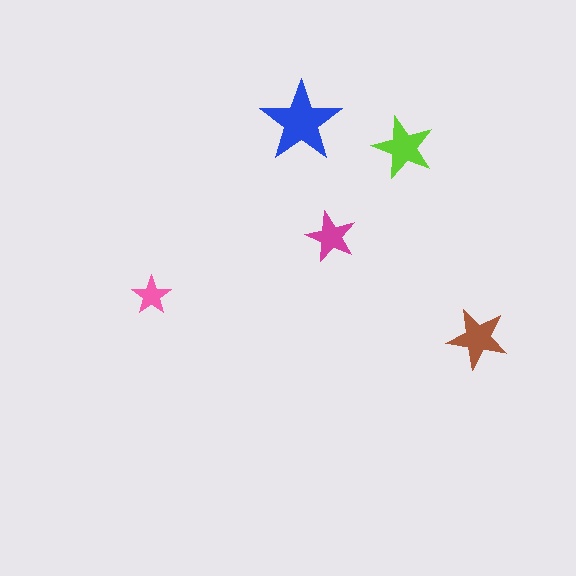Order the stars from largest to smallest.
the blue one, the lime one, the brown one, the magenta one, the pink one.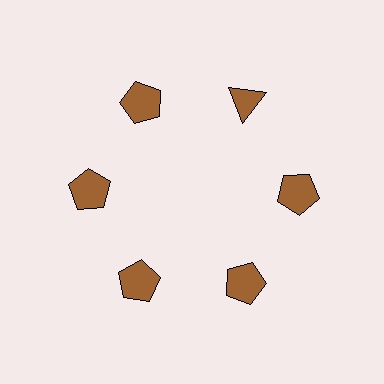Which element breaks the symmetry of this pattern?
The brown triangle at roughly the 1 o'clock position breaks the symmetry. All other shapes are brown pentagons.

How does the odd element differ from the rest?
It has a different shape: triangle instead of pentagon.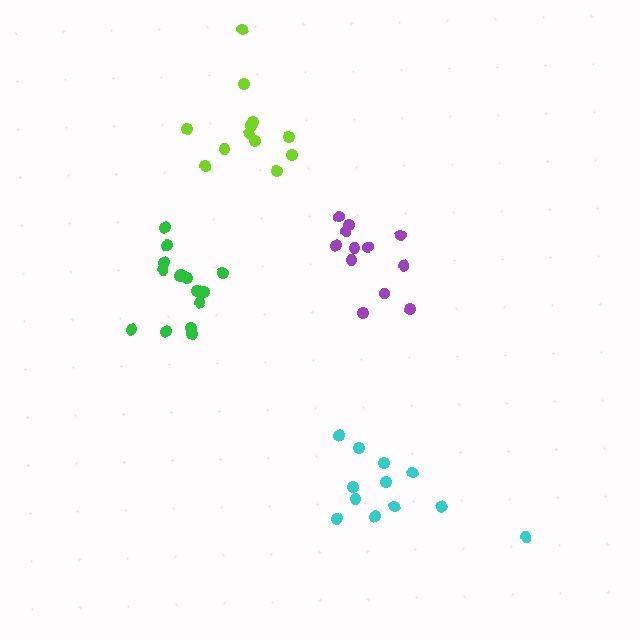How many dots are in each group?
Group 1: 15 dots, Group 2: 12 dots, Group 3: 13 dots, Group 4: 12 dots (52 total).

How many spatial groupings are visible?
There are 4 spatial groupings.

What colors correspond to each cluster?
The clusters are colored: green, purple, lime, cyan.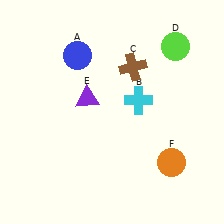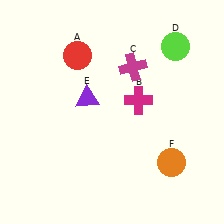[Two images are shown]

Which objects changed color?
A changed from blue to red. B changed from cyan to magenta. C changed from brown to magenta.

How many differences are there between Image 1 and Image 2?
There are 3 differences between the two images.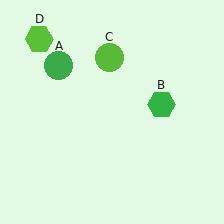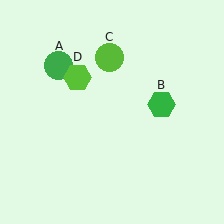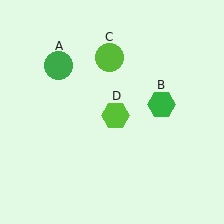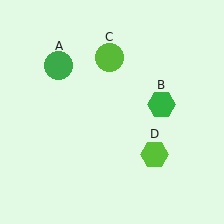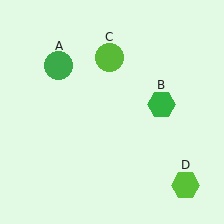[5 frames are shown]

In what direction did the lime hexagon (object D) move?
The lime hexagon (object D) moved down and to the right.